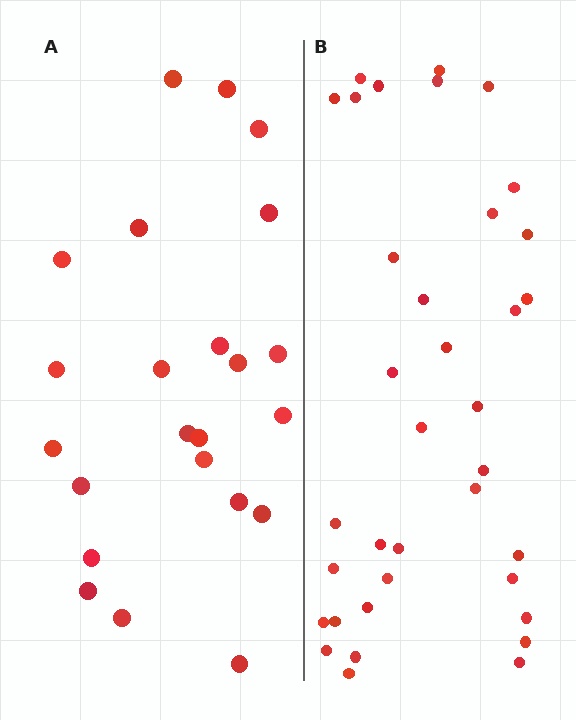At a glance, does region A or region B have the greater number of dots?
Region B (the right region) has more dots.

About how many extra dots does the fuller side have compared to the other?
Region B has approximately 15 more dots than region A.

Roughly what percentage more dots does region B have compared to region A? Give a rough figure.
About 55% more.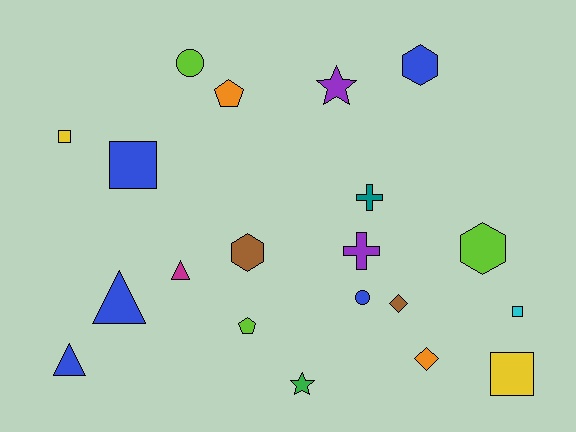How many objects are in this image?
There are 20 objects.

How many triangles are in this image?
There are 3 triangles.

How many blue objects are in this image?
There are 5 blue objects.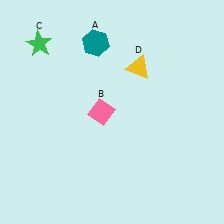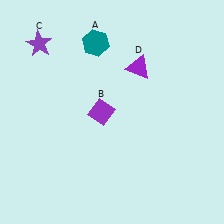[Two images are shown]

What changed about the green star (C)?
In Image 1, C is green. In Image 2, it changed to purple.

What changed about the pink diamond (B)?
In Image 1, B is pink. In Image 2, it changed to purple.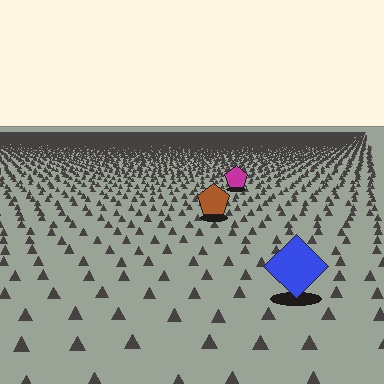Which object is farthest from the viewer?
The magenta pentagon is farthest from the viewer. It appears smaller and the ground texture around it is denser.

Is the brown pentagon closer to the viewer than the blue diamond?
No. The blue diamond is closer — you can tell from the texture gradient: the ground texture is coarser near it.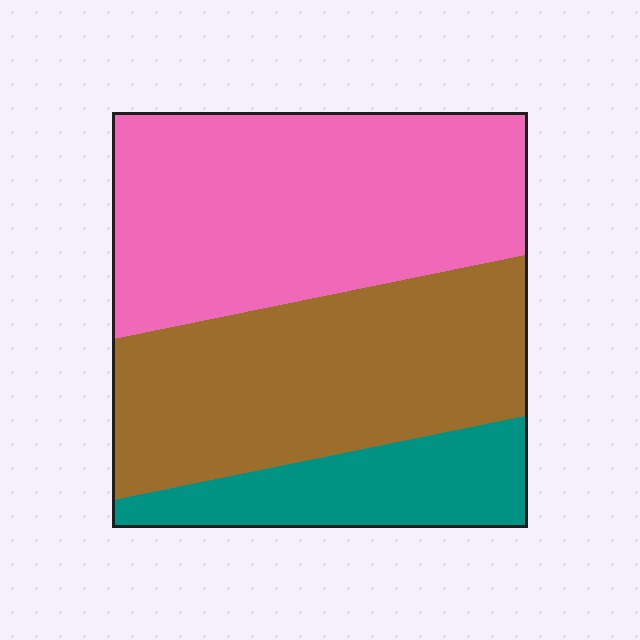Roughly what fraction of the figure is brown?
Brown covers 39% of the figure.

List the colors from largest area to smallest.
From largest to smallest: pink, brown, teal.